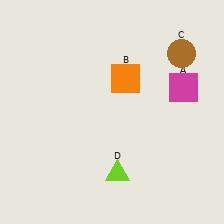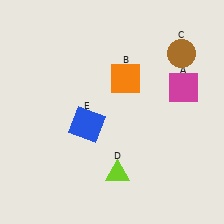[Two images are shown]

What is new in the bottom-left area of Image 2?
A blue square (E) was added in the bottom-left area of Image 2.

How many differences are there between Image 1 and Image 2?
There is 1 difference between the two images.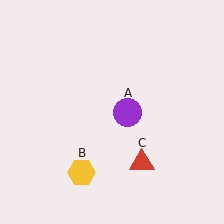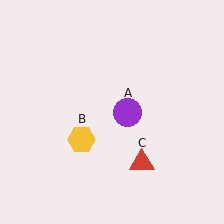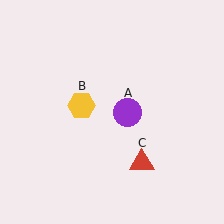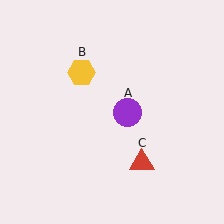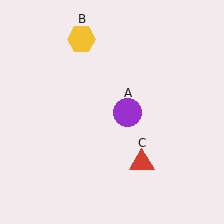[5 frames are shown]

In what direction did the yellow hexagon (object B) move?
The yellow hexagon (object B) moved up.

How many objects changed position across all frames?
1 object changed position: yellow hexagon (object B).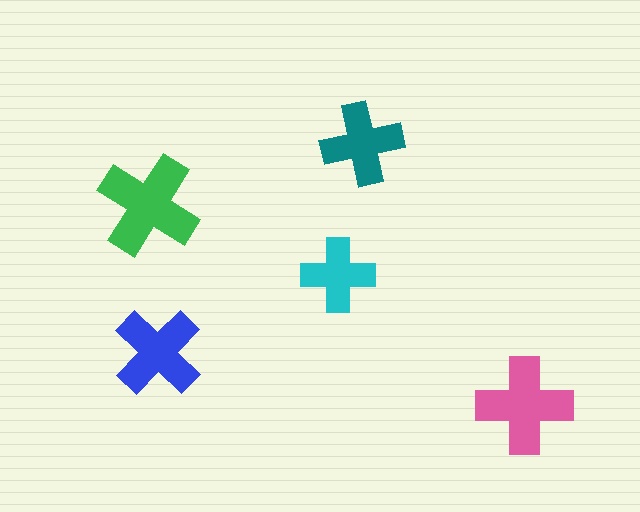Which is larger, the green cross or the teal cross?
The green one.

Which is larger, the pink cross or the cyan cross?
The pink one.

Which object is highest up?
The teal cross is topmost.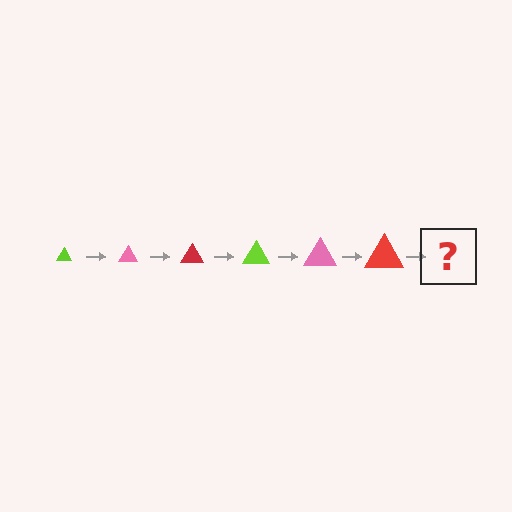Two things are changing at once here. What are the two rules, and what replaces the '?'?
The two rules are that the triangle grows larger each step and the color cycles through lime, pink, and red. The '?' should be a lime triangle, larger than the previous one.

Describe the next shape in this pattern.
It should be a lime triangle, larger than the previous one.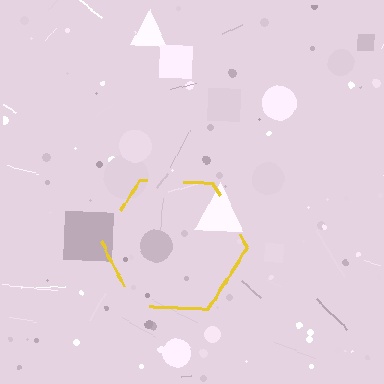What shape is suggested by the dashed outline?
The dashed outline suggests a hexagon.